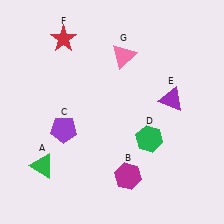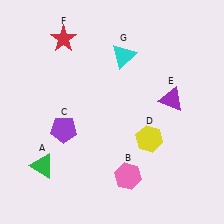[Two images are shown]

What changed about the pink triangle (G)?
In Image 1, G is pink. In Image 2, it changed to cyan.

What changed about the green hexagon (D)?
In Image 1, D is green. In Image 2, it changed to yellow.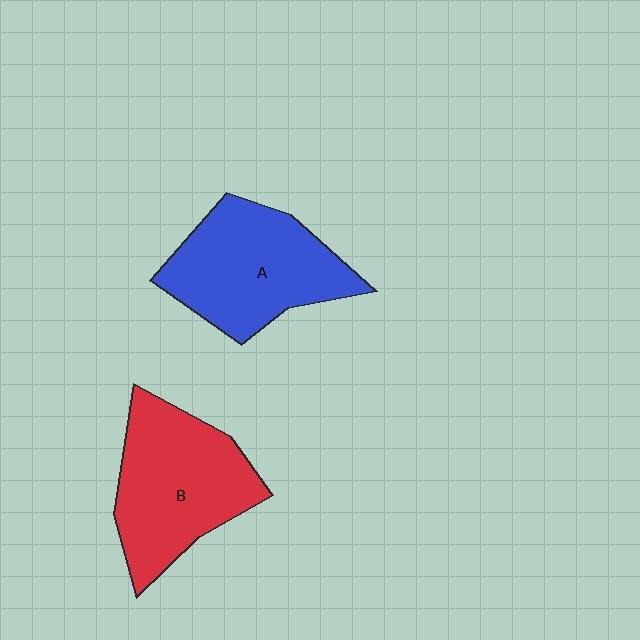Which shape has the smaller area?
Shape A (blue).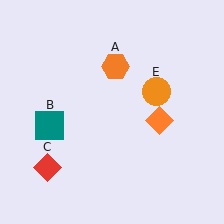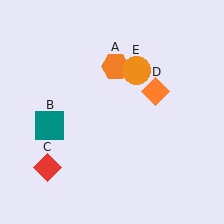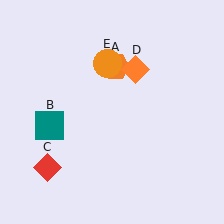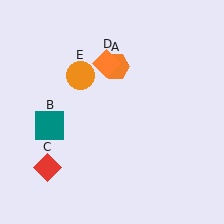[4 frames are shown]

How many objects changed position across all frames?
2 objects changed position: orange diamond (object D), orange circle (object E).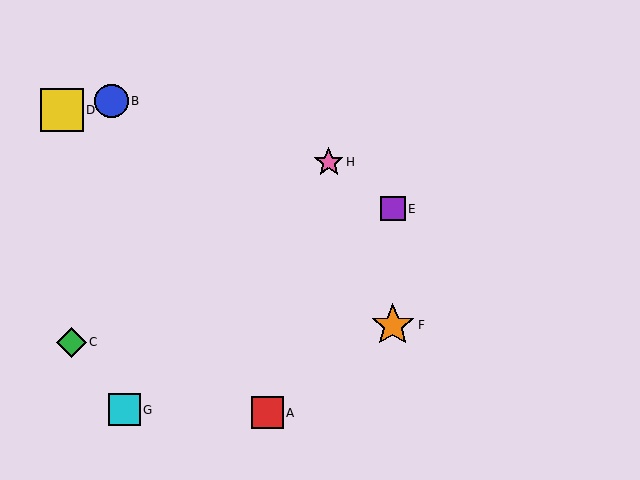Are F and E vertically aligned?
Yes, both are at x≈393.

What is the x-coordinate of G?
Object G is at x≈124.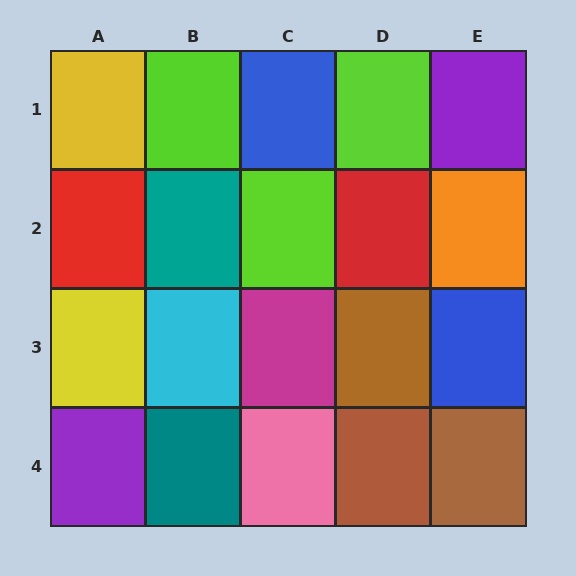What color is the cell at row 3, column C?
Magenta.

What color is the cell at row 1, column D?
Lime.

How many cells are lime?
3 cells are lime.